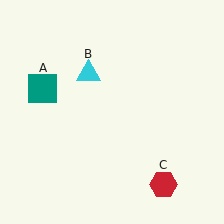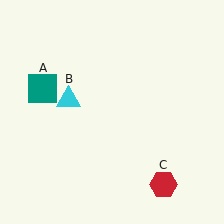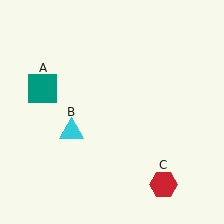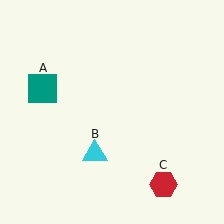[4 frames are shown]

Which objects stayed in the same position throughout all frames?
Teal square (object A) and red hexagon (object C) remained stationary.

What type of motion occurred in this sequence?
The cyan triangle (object B) rotated counterclockwise around the center of the scene.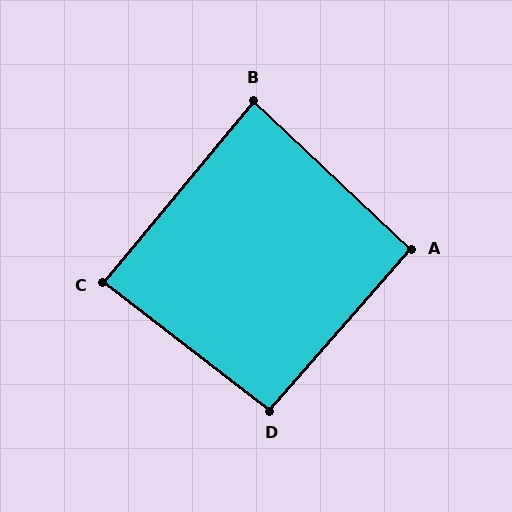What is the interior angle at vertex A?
Approximately 92 degrees (approximately right).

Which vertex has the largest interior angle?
D, at approximately 94 degrees.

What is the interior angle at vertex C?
Approximately 88 degrees (approximately right).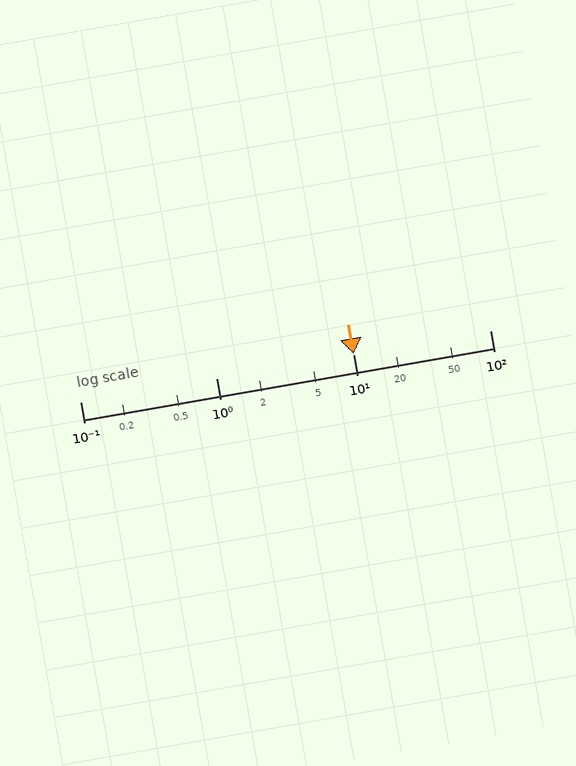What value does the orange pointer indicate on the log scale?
The pointer indicates approximately 10.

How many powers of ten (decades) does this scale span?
The scale spans 3 decades, from 0.1 to 100.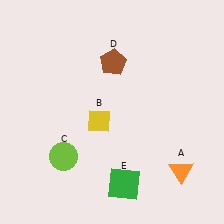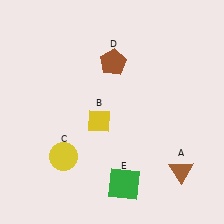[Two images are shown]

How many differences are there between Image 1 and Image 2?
There are 2 differences between the two images.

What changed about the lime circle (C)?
In Image 1, C is lime. In Image 2, it changed to yellow.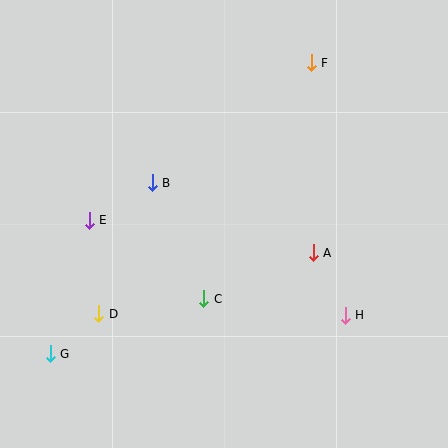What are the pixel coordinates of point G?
Point G is at (50, 354).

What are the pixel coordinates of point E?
Point E is at (89, 220).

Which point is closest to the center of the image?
Point C at (204, 299) is closest to the center.